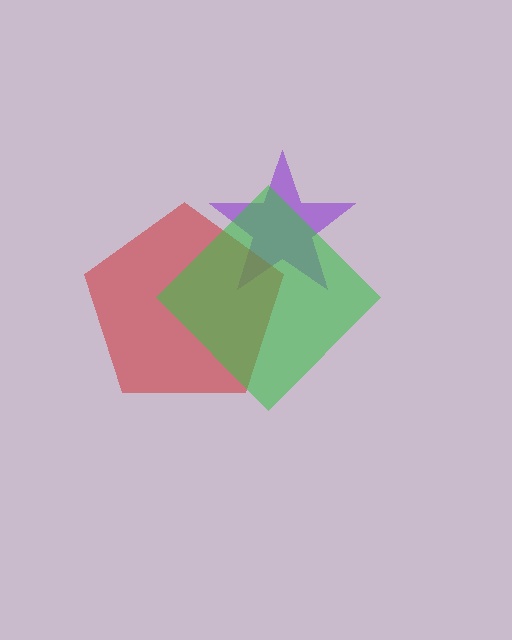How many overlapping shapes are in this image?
There are 3 overlapping shapes in the image.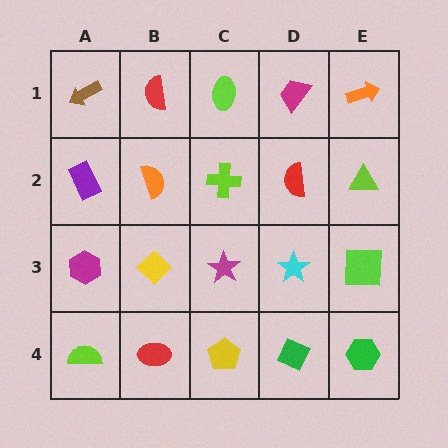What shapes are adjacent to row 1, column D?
A red semicircle (row 2, column D), a lime ellipse (row 1, column C), an orange arrow (row 1, column E).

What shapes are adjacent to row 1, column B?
An orange semicircle (row 2, column B), a brown arrow (row 1, column A), a lime ellipse (row 1, column C).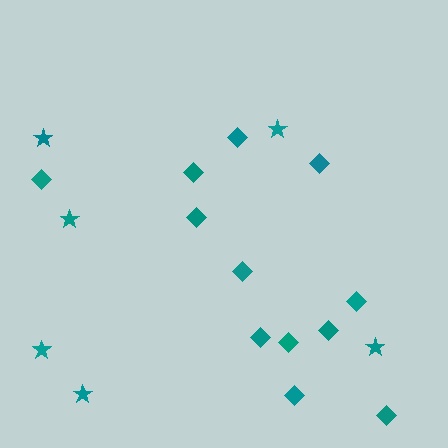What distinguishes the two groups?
There are 2 groups: one group of diamonds (12) and one group of stars (6).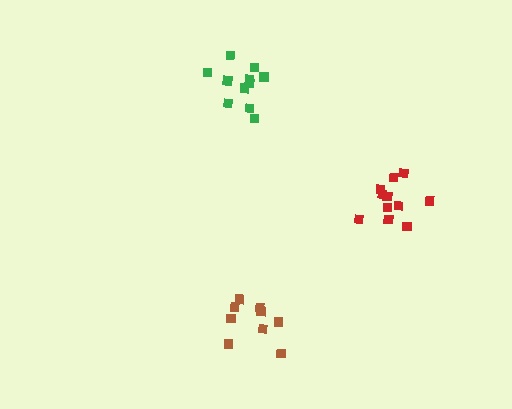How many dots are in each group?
Group 1: 11 dots, Group 2: 9 dots, Group 3: 11 dots (31 total).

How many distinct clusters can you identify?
There are 3 distinct clusters.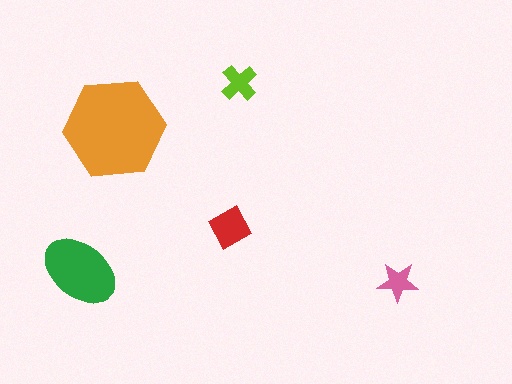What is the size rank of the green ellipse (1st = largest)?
2nd.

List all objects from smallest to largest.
The pink star, the lime cross, the red diamond, the green ellipse, the orange hexagon.